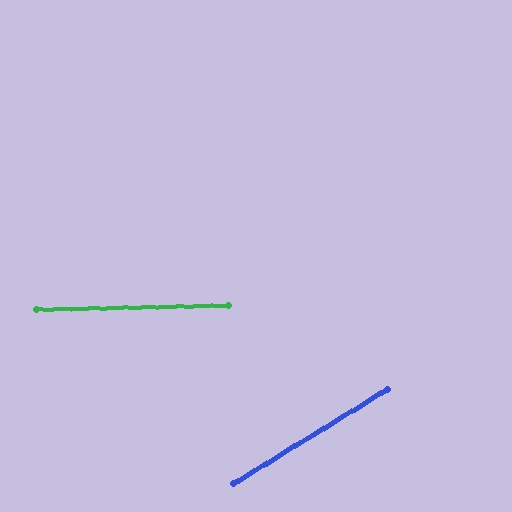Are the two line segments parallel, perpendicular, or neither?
Neither parallel nor perpendicular — they differ by about 30°.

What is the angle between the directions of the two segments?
Approximately 30 degrees.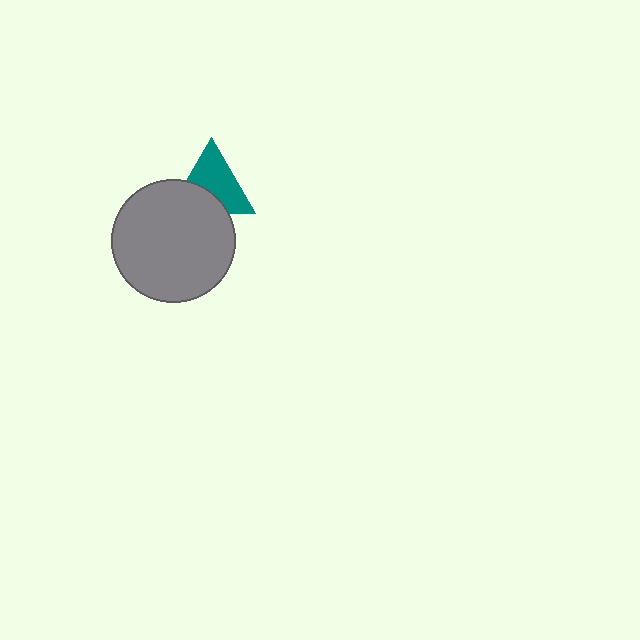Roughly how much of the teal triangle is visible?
About half of it is visible (roughly 63%).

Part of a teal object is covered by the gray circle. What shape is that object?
It is a triangle.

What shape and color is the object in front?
The object in front is a gray circle.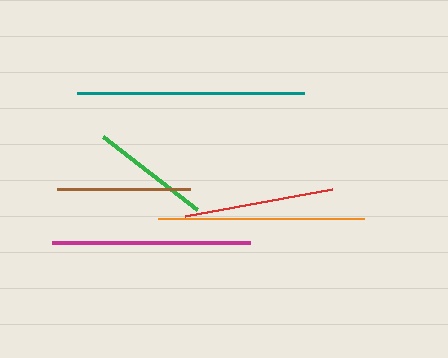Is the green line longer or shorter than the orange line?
The orange line is longer than the green line.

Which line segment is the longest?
The teal line is the longest at approximately 228 pixels.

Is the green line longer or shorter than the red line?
The red line is longer than the green line.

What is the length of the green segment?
The green segment is approximately 119 pixels long.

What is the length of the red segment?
The red segment is approximately 150 pixels long.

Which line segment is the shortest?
The green line is the shortest at approximately 119 pixels.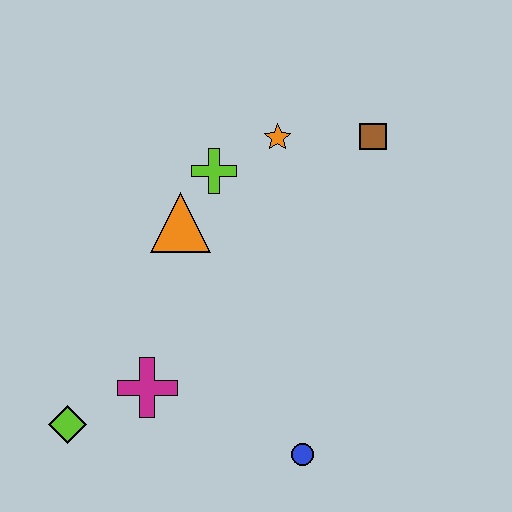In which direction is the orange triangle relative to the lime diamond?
The orange triangle is above the lime diamond.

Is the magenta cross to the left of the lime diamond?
No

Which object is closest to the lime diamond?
The magenta cross is closest to the lime diamond.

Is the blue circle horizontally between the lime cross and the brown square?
Yes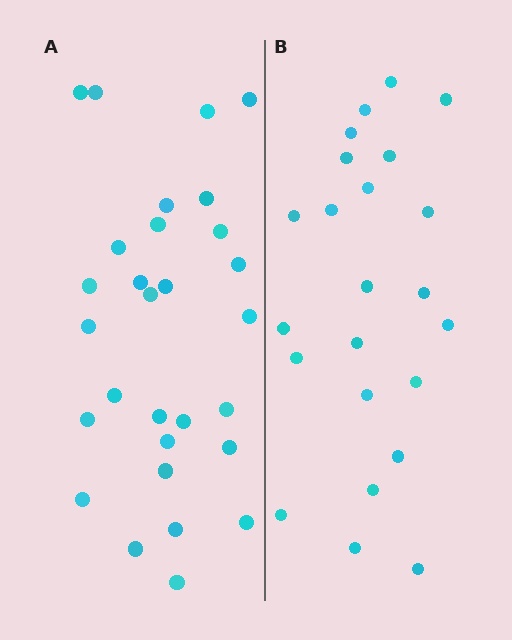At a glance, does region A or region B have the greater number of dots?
Region A (the left region) has more dots.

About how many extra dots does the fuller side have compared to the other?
Region A has about 6 more dots than region B.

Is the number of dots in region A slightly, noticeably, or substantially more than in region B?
Region A has noticeably more, but not dramatically so. The ratio is roughly 1.3 to 1.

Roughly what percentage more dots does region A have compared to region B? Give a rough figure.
About 25% more.